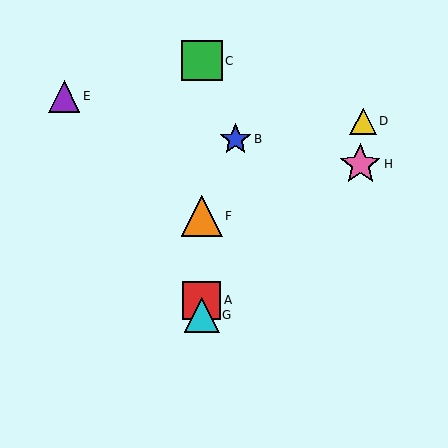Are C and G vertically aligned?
Yes, both are at x≈202.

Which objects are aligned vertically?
Objects A, C, F, G are aligned vertically.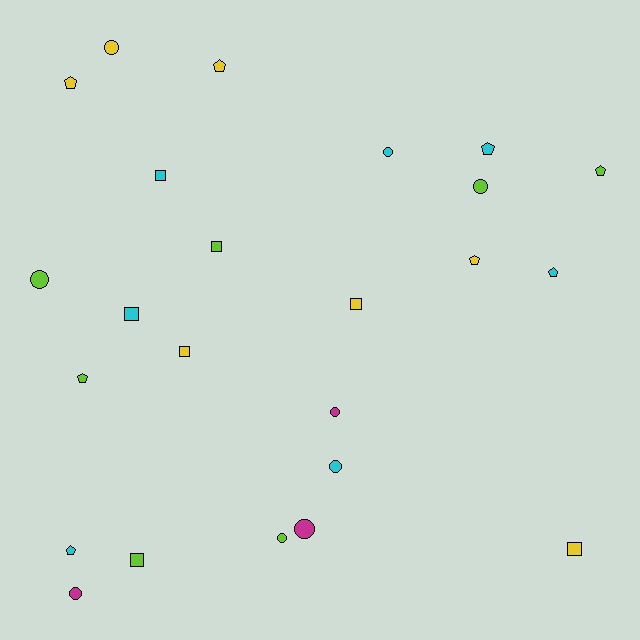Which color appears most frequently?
Yellow, with 7 objects.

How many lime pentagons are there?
There are 2 lime pentagons.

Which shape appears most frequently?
Circle, with 9 objects.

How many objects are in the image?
There are 24 objects.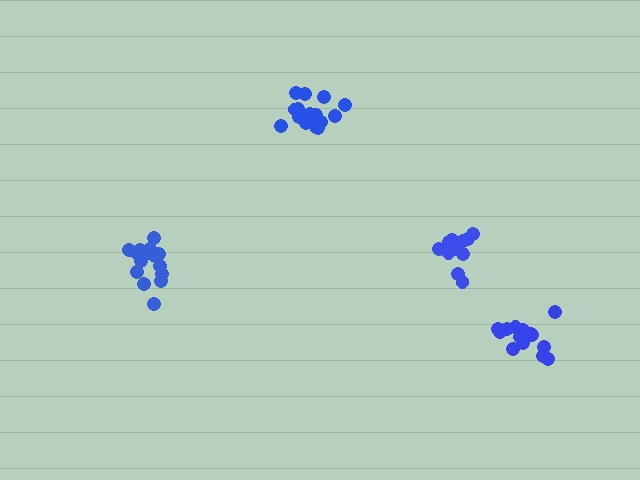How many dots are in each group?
Group 1: 15 dots, Group 2: 18 dots, Group 3: 18 dots, Group 4: 14 dots (65 total).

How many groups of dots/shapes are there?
There are 4 groups.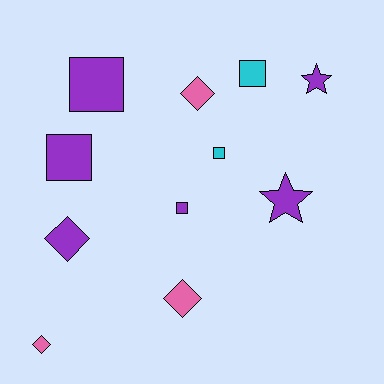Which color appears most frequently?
Purple, with 6 objects.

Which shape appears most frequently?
Square, with 5 objects.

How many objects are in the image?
There are 11 objects.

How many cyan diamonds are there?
There are no cyan diamonds.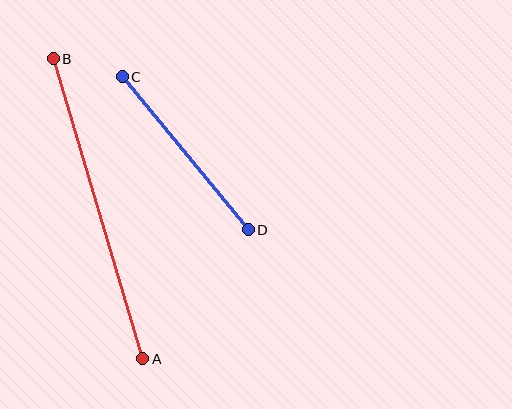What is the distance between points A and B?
The distance is approximately 313 pixels.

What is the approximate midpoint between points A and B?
The midpoint is at approximately (98, 209) pixels.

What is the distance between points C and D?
The distance is approximately 198 pixels.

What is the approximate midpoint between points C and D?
The midpoint is at approximately (185, 153) pixels.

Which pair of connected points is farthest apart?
Points A and B are farthest apart.